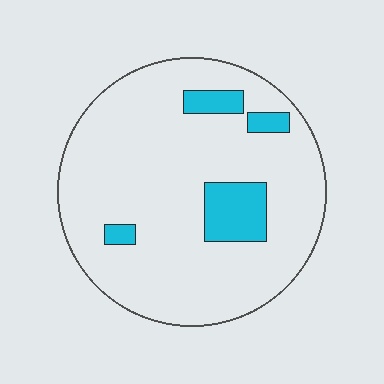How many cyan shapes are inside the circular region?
4.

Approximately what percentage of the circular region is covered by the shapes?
Approximately 10%.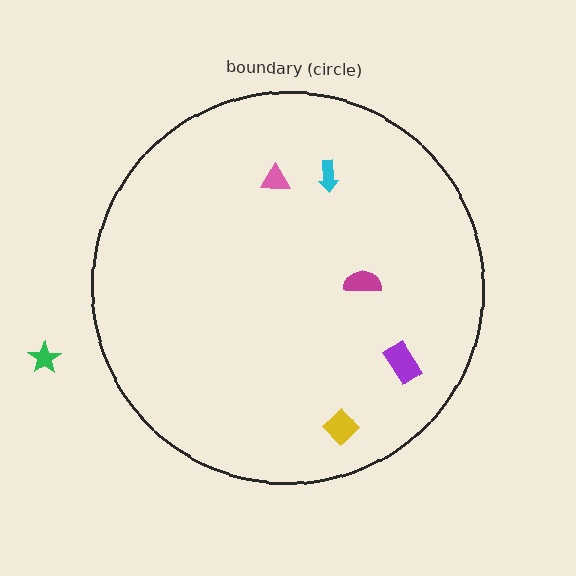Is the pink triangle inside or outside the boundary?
Inside.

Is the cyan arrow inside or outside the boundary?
Inside.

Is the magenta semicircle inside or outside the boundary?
Inside.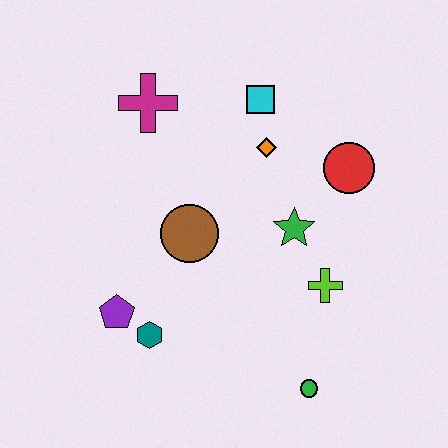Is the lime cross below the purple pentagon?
No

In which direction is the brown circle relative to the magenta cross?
The brown circle is below the magenta cross.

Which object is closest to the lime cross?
The green star is closest to the lime cross.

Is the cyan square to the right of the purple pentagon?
Yes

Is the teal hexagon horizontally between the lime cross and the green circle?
No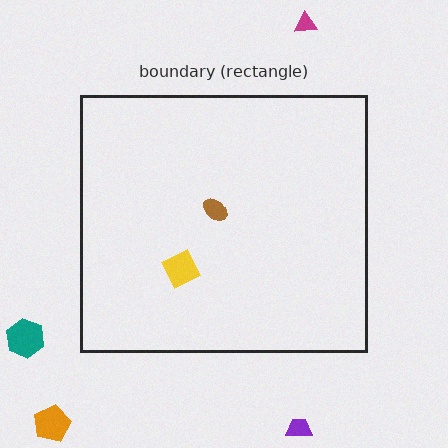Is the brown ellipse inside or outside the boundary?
Inside.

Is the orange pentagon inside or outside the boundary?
Outside.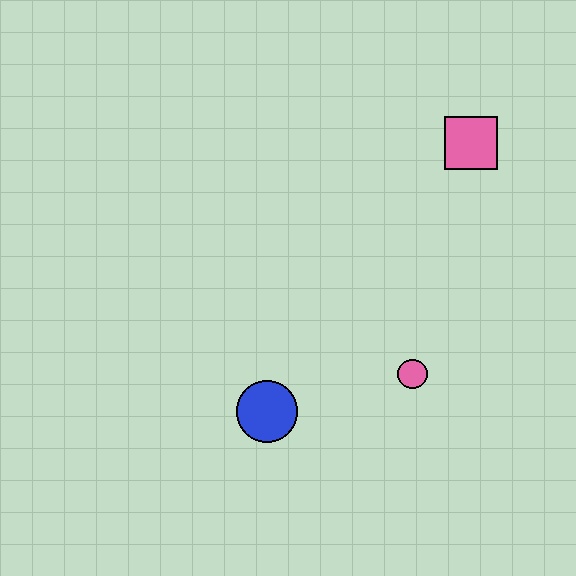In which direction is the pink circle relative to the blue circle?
The pink circle is to the right of the blue circle.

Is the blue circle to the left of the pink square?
Yes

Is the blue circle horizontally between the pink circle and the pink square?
No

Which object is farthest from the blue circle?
The pink square is farthest from the blue circle.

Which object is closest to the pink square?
The pink circle is closest to the pink square.